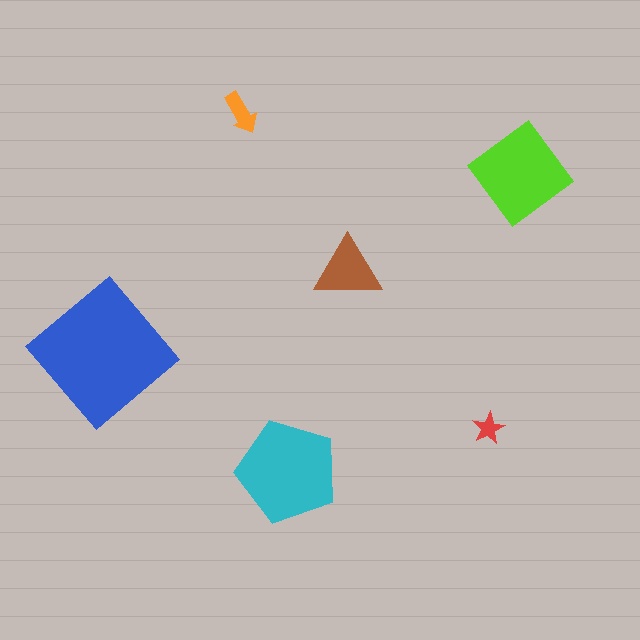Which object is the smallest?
The red star.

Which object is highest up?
The orange arrow is topmost.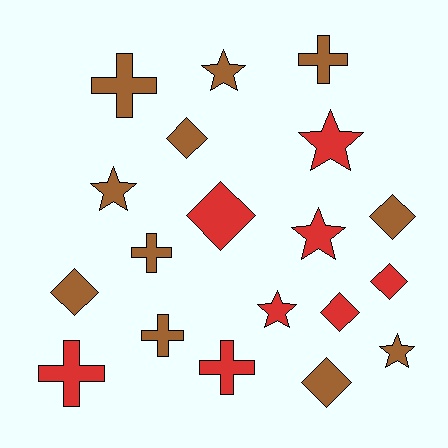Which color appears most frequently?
Brown, with 11 objects.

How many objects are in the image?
There are 19 objects.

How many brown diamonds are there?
There are 4 brown diamonds.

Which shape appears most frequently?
Diamond, with 7 objects.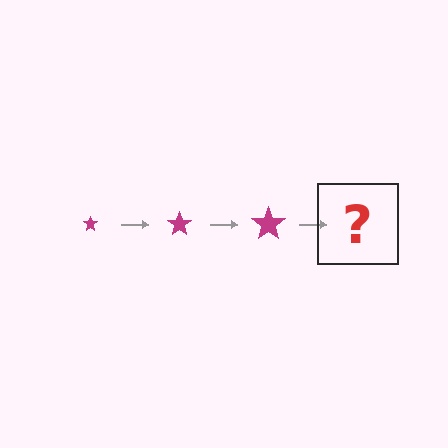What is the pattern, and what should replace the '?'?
The pattern is that the star gets progressively larger each step. The '?' should be a magenta star, larger than the previous one.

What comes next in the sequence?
The next element should be a magenta star, larger than the previous one.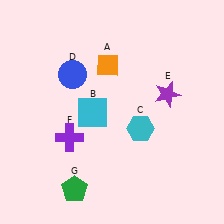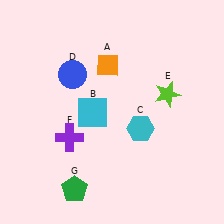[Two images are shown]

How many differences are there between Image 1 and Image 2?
There is 1 difference between the two images.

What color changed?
The star (E) changed from purple in Image 1 to lime in Image 2.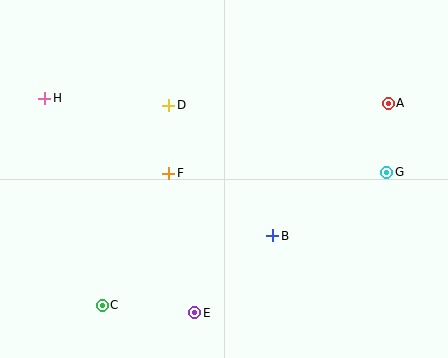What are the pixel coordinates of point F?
Point F is at (169, 174).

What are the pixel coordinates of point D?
Point D is at (169, 105).